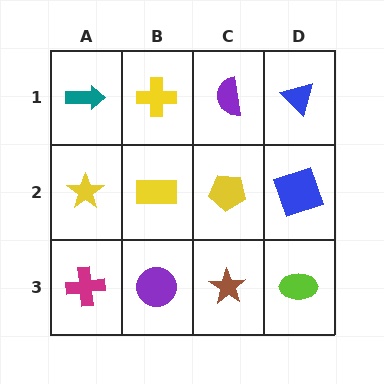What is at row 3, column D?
A lime ellipse.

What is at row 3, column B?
A purple circle.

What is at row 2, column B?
A yellow rectangle.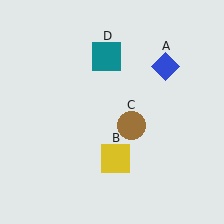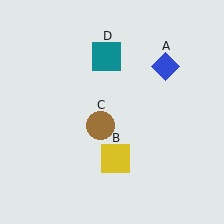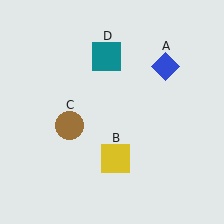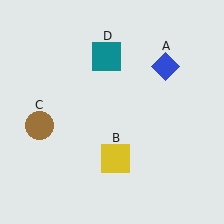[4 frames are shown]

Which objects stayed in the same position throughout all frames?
Blue diamond (object A) and yellow square (object B) and teal square (object D) remained stationary.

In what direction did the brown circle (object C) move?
The brown circle (object C) moved left.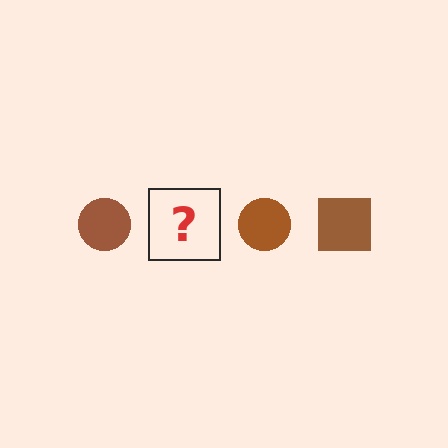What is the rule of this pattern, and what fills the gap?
The rule is that the pattern cycles through circle, square shapes in brown. The gap should be filled with a brown square.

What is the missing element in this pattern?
The missing element is a brown square.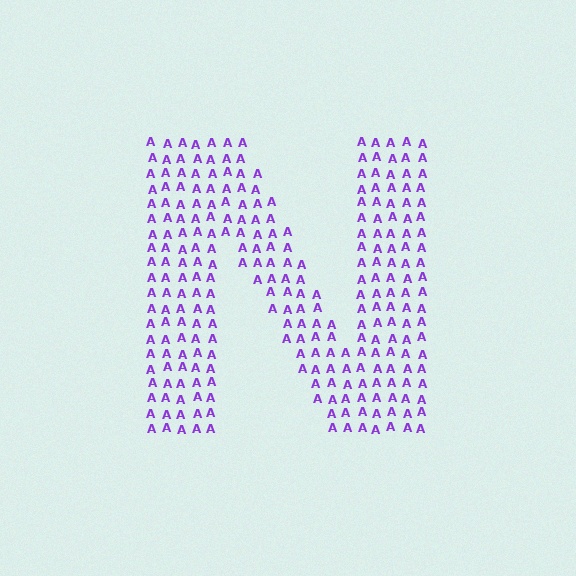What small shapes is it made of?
It is made of small letter A's.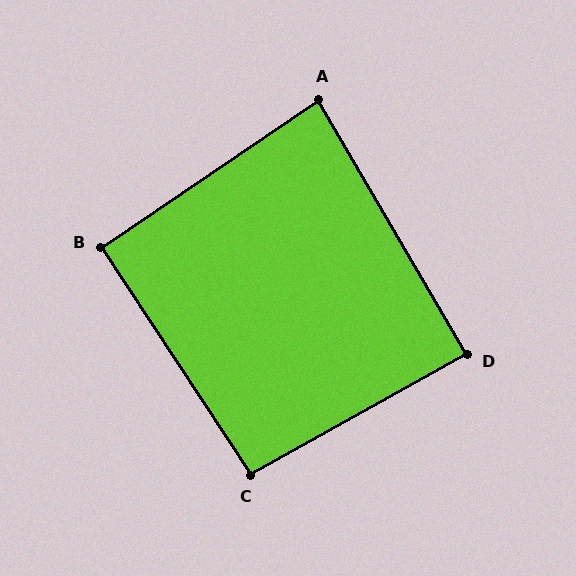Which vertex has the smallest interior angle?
A, at approximately 86 degrees.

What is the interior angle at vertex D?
Approximately 89 degrees (approximately right).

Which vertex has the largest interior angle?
C, at approximately 94 degrees.